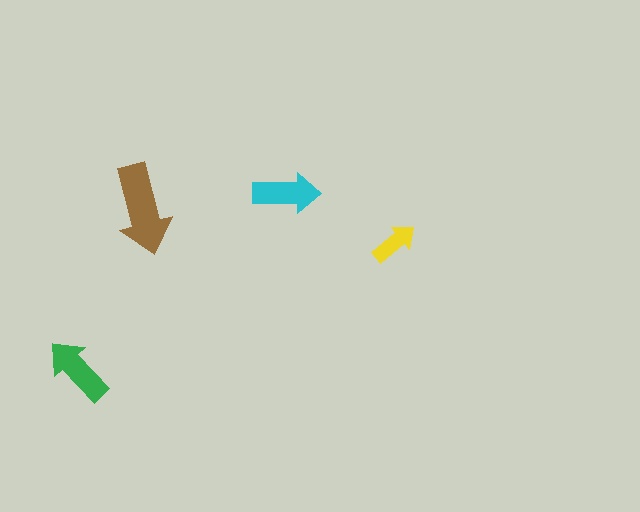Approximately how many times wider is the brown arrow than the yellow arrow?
About 2 times wider.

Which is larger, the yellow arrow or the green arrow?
The green one.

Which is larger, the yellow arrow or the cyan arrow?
The cyan one.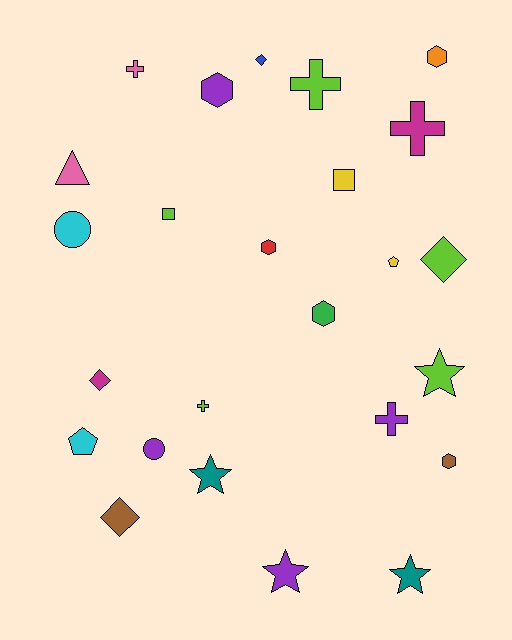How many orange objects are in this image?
There is 1 orange object.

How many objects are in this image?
There are 25 objects.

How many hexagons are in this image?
There are 5 hexagons.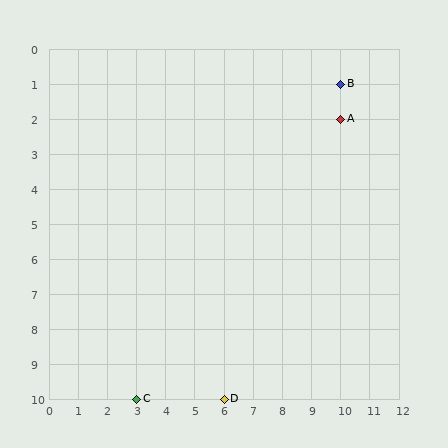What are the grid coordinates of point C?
Point C is at grid coordinates (3, 10).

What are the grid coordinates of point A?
Point A is at grid coordinates (10, 2).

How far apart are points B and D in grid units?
Points B and D are 4 columns and 9 rows apart (about 9.8 grid units diagonally).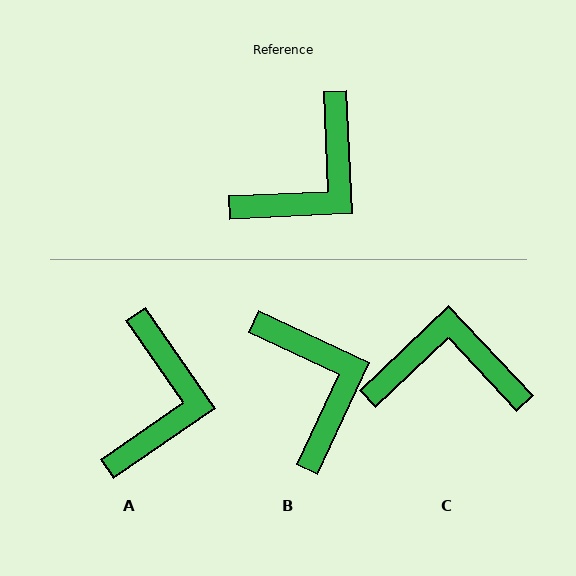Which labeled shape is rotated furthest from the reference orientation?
C, about 131 degrees away.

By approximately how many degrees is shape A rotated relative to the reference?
Approximately 32 degrees counter-clockwise.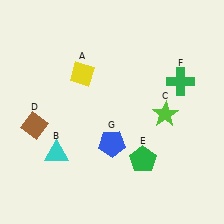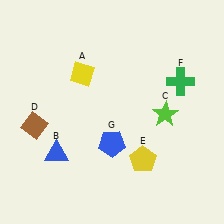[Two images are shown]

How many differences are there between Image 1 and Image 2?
There are 2 differences between the two images.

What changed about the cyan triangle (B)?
In Image 1, B is cyan. In Image 2, it changed to blue.